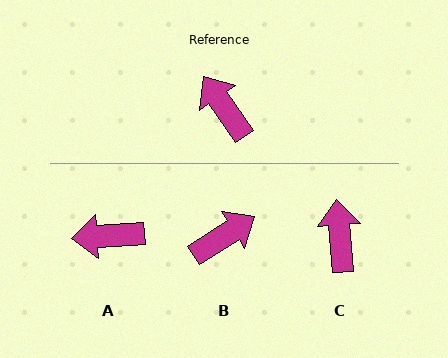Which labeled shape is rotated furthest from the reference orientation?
B, about 92 degrees away.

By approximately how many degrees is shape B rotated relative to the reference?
Approximately 92 degrees clockwise.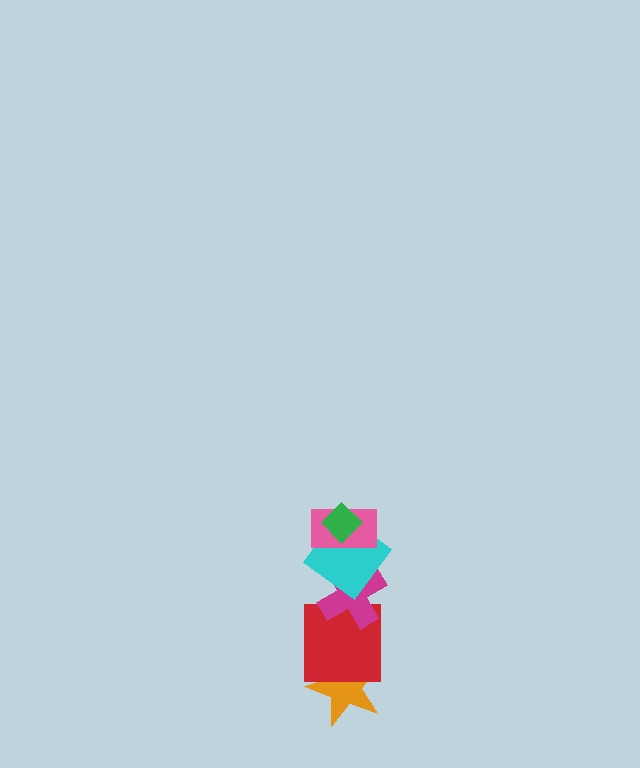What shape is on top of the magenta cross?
The cyan diamond is on top of the magenta cross.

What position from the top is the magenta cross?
The magenta cross is 4th from the top.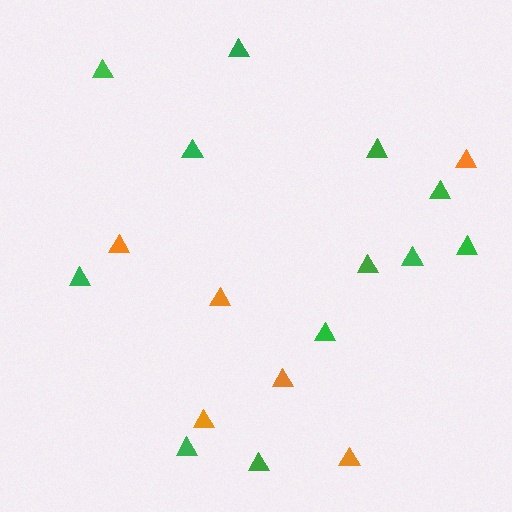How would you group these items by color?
There are 2 groups: one group of green triangles (12) and one group of orange triangles (6).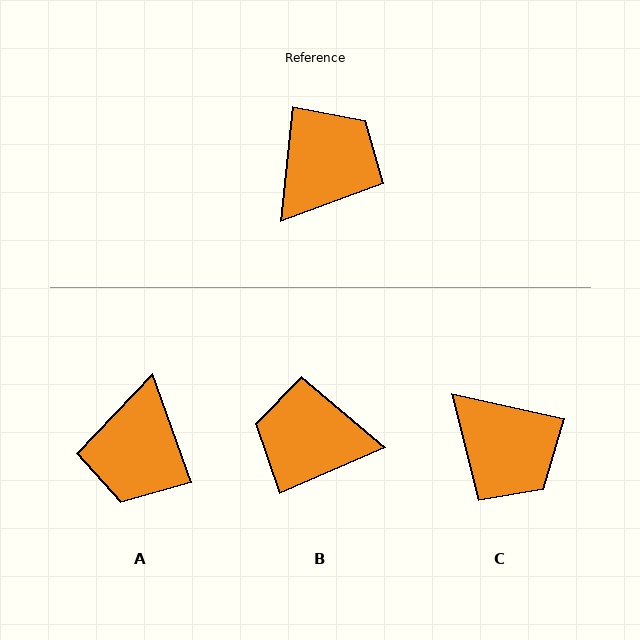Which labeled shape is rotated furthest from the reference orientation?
A, about 154 degrees away.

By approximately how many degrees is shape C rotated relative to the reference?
Approximately 96 degrees clockwise.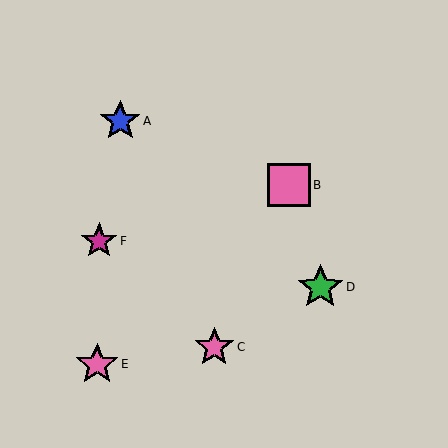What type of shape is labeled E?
Shape E is a pink star.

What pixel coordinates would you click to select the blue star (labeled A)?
Click at (120, 121) to select the blue star A.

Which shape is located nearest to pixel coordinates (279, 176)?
The pink square (labeled B) at (289, 185) is nearest to that location.